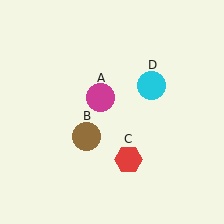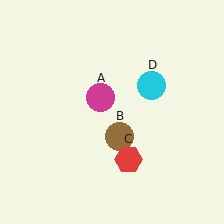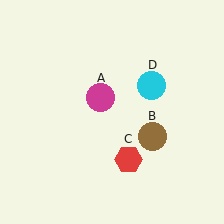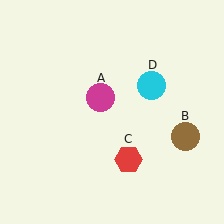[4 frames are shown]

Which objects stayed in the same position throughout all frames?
Magenta circle (object A) and red hexagon (object C) and cyan circle (object D) remained stationary.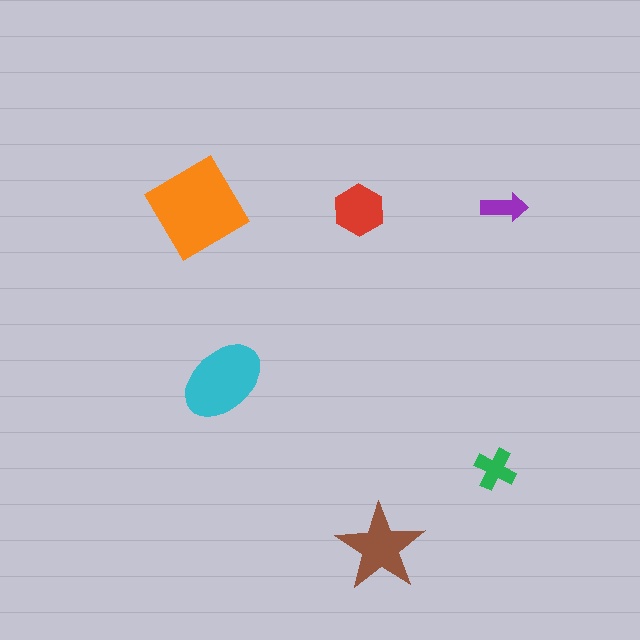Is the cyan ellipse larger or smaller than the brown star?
Larger.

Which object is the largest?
The orange diamond.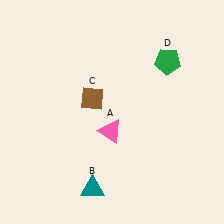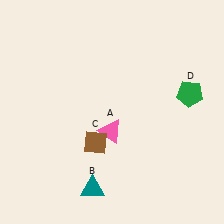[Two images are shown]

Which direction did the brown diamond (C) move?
The brown diamond (C) moved down.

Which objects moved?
The objects that moved are: the brown diamond (C), the green pentagon (D).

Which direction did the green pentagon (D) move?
The green pentagon (D) moved down.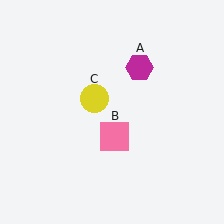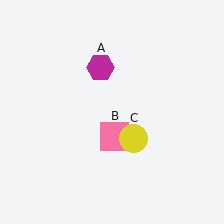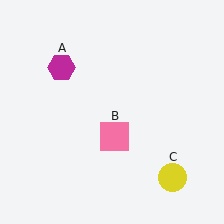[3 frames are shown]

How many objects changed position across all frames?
2 objects changed position: magenta hexagon (object A), yellow circle (object C).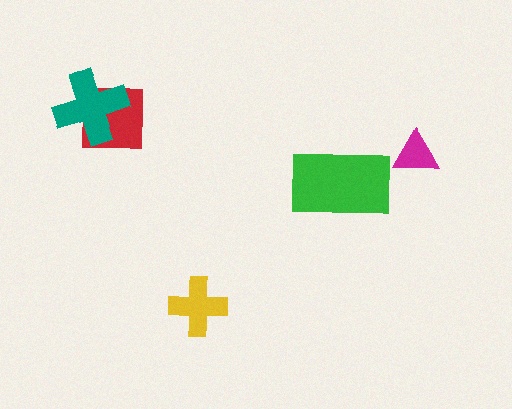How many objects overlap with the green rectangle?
0 objects overlap with the green rectangle.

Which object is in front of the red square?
The teal cross is in front of the red square.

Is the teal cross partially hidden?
No, no other shape covers it.